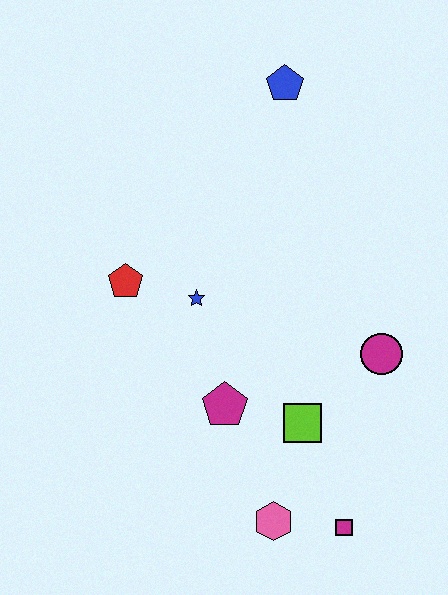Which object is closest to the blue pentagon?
The blue star is closest to the blue pentagon.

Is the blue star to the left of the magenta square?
Yes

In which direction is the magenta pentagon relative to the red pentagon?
The magenta pentagon is below the red pentagon.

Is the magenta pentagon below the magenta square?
No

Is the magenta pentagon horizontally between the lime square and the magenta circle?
No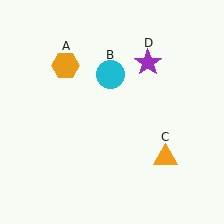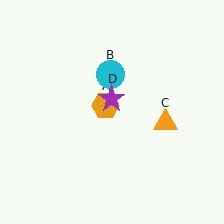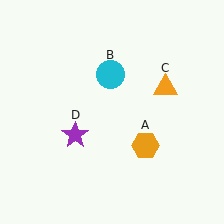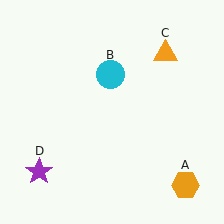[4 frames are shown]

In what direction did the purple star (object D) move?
The purple star (object D) moved down and to the left.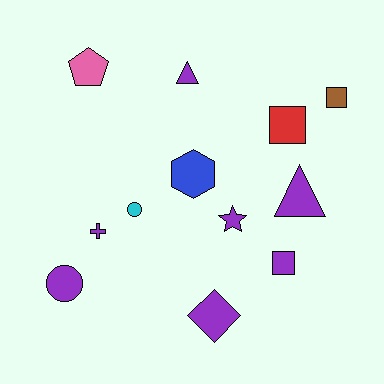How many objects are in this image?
There are 12 objects.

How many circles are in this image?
There are 2 circles.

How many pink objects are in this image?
There is 1 pink object.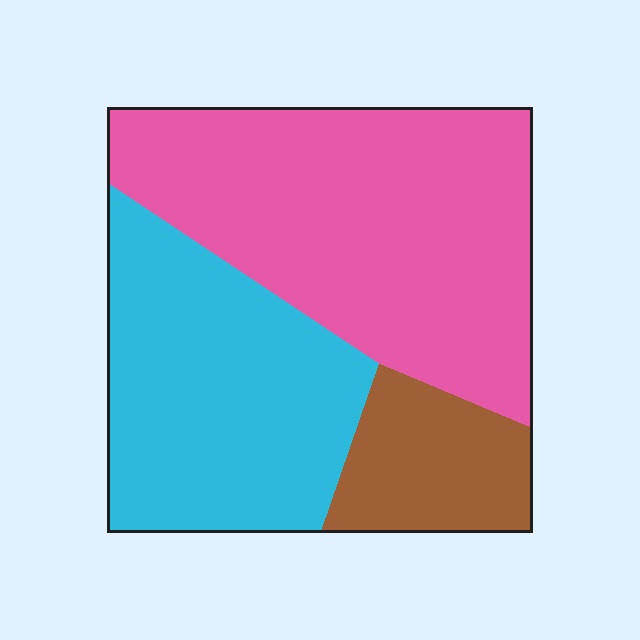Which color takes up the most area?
Pink, at roughly 50%.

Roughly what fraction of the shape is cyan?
Cyan takes up between a quarter and a half of the shape.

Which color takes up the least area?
Brown, at roughly 15%.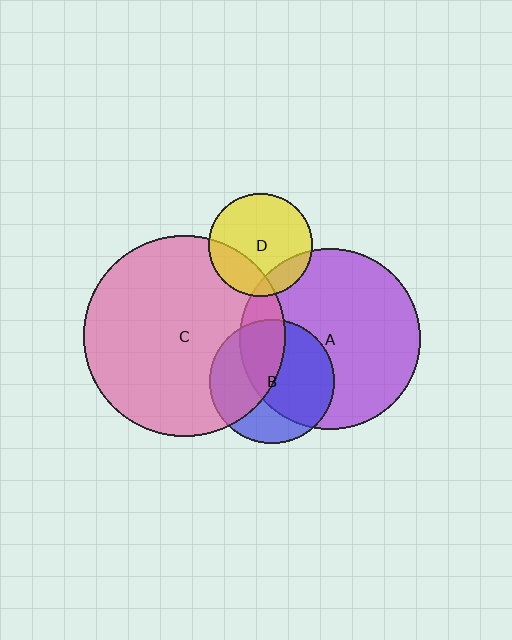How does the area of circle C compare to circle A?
Approximately 1.2 times.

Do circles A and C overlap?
Yes.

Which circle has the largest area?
Circle C (pink).